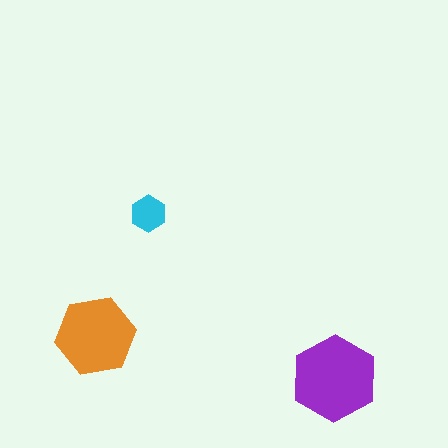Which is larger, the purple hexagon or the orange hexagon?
The purple one.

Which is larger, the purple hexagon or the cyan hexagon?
The purple one.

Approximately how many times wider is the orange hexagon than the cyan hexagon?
About 2 times wider.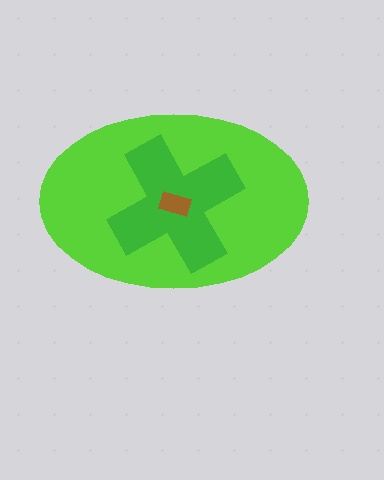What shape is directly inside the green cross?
The brown rectangle.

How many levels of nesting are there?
3.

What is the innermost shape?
The brown rectangle.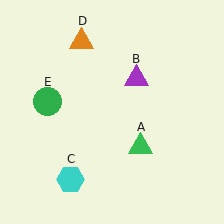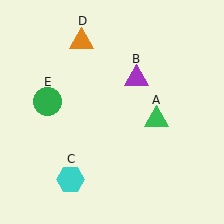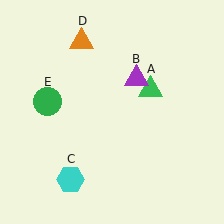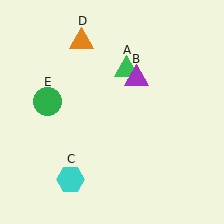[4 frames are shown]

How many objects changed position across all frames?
1 object changed position: green triangle (object A).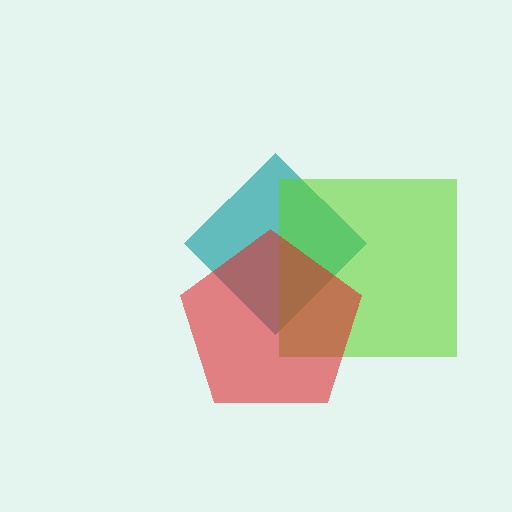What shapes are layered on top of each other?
The layered shapes are: a teal diamond, a lime square, a red pentagon.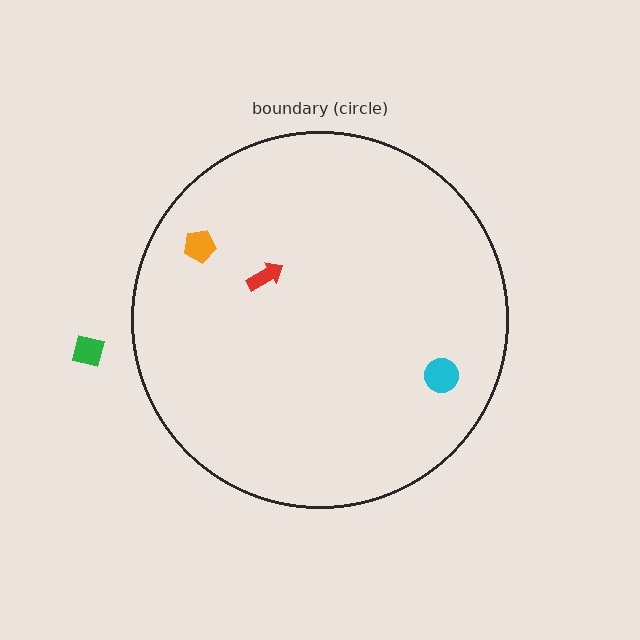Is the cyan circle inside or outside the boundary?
Inside.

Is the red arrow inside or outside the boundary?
Inside.